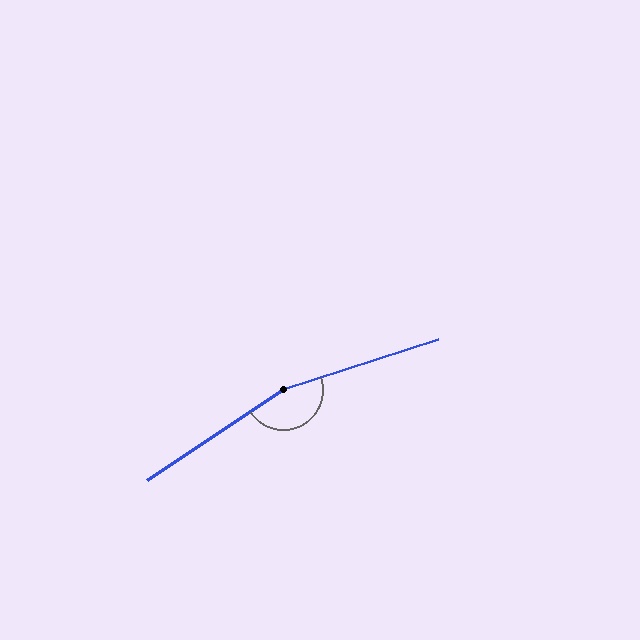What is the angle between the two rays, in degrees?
Approximately 164 degrees.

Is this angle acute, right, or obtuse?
It is obtuse.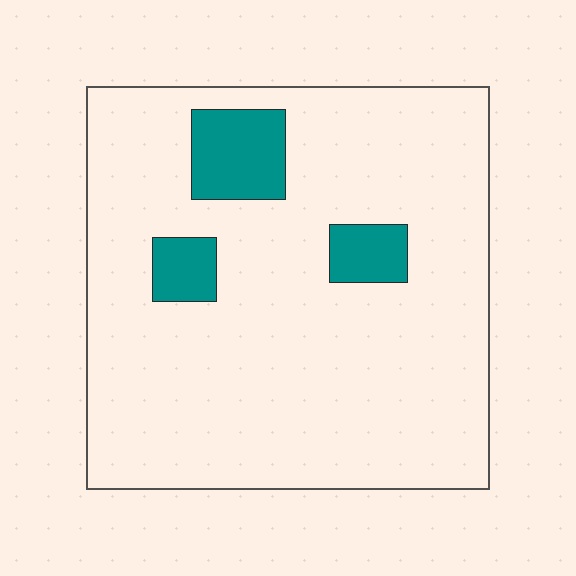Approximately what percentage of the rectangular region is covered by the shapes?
Approximately 10%.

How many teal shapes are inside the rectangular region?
3.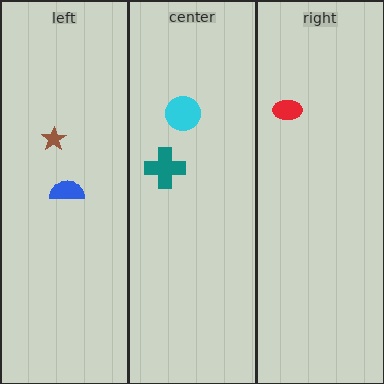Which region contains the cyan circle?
The center region.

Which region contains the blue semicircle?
The left region.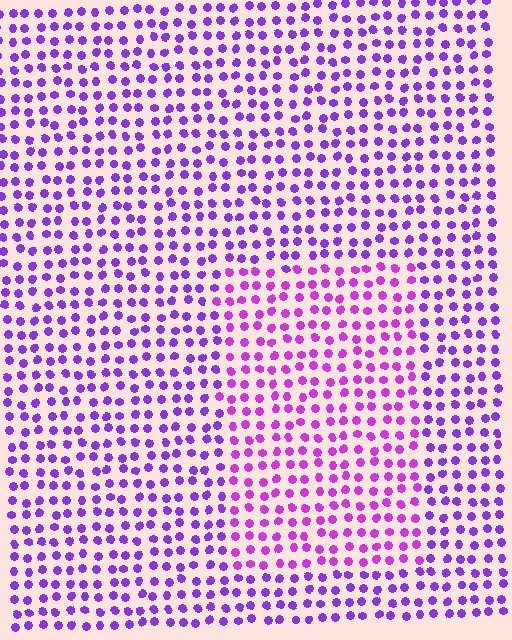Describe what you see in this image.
The image is filled with small purple elements in a uniform arrangement. A rectangle-shaped region is visible where the elements are tinted to a slightly different hue, forming a subtle color boundary.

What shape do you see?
I see a rectangle.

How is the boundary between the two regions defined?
The boundary is defined purely by a slight shift in hue (about 26 degrees). Spacing, size, and orientation are identical on both sides.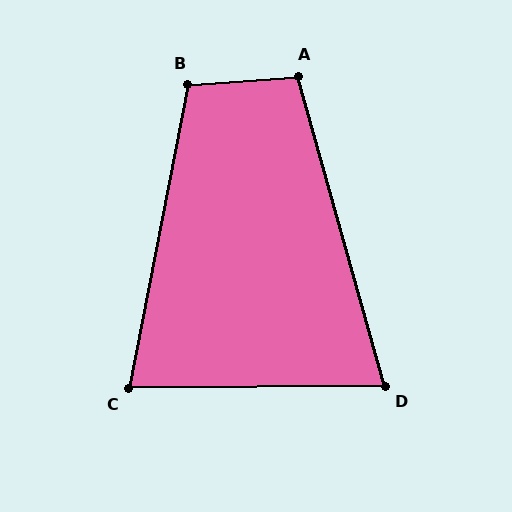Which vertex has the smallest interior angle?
D, at approximately 75 degrees.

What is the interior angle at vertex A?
Approximately 102 degrees (obtuse).